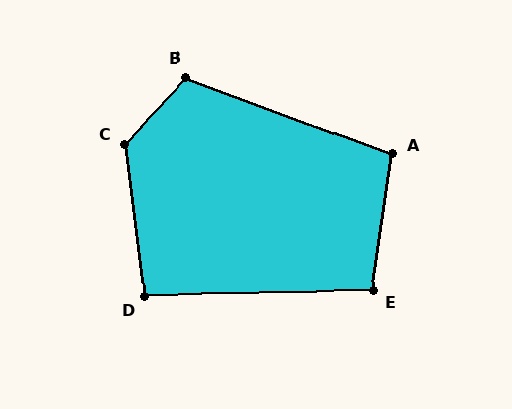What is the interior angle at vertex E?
Approximately 100 degrees (obtuse).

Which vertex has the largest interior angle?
C, at approximately 130 degrees.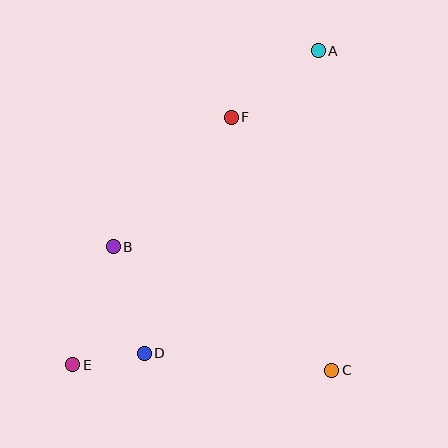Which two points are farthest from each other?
Points A and E are farthest from each other.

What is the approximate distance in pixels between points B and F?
The distance between B and F is approximately 175 pixels.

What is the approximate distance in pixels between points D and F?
The distance between D and F is approximately 251 pixels.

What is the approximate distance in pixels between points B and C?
The distance between B and C is approximately 251 pixels.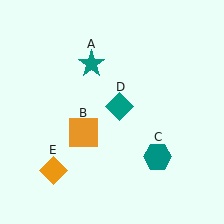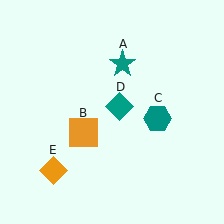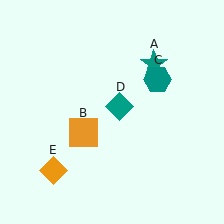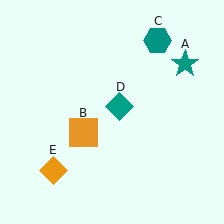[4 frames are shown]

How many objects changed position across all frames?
2 objects changed position: teal star (object A), teal hexagon (object C).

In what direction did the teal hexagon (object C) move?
The teal hexagon (object C) moved up.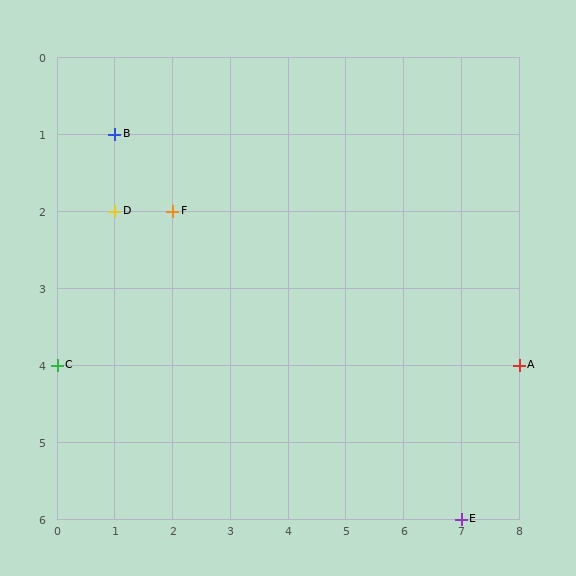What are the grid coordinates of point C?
Point C is at grid coordinates (0, 4).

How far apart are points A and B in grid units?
Points A and B are 7 columns and 3 rows apart (about 7.6 grid units diagonally).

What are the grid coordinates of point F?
Point F is at grid coordinates (2, 2).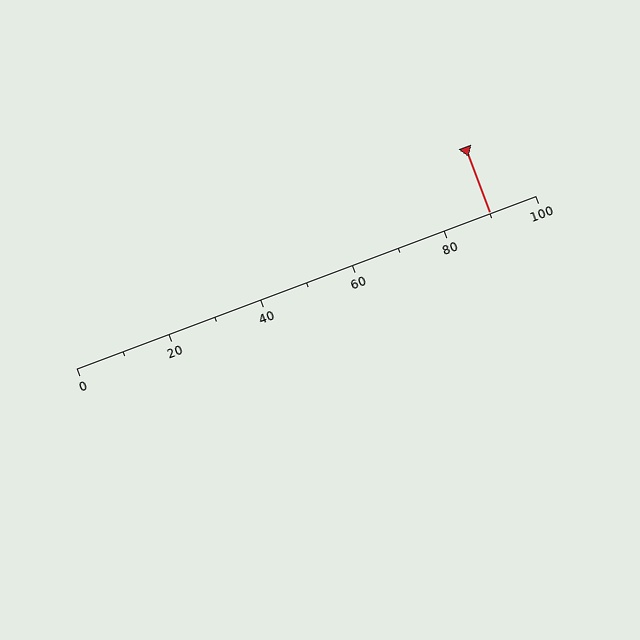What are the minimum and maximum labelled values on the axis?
The axis runs from 0 to 100.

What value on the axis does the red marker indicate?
The marker indicates approximately 90.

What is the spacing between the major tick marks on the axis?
The major ticks are spaced 20 apart.